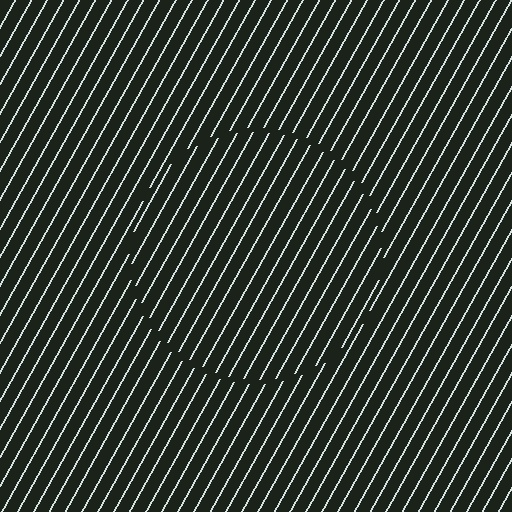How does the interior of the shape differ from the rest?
The interior of the shape contains the same grating, shifted by half a period — the contour is defined by the phase discontinuity where line-ends from the inner and outer gratings abut.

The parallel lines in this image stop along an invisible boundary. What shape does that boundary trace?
An illusory circle. The interior of the shape contains the same grating, shifted by half a period — the contour is defined by the phase discontinuity where line-ends from the inner and outer gratings abut.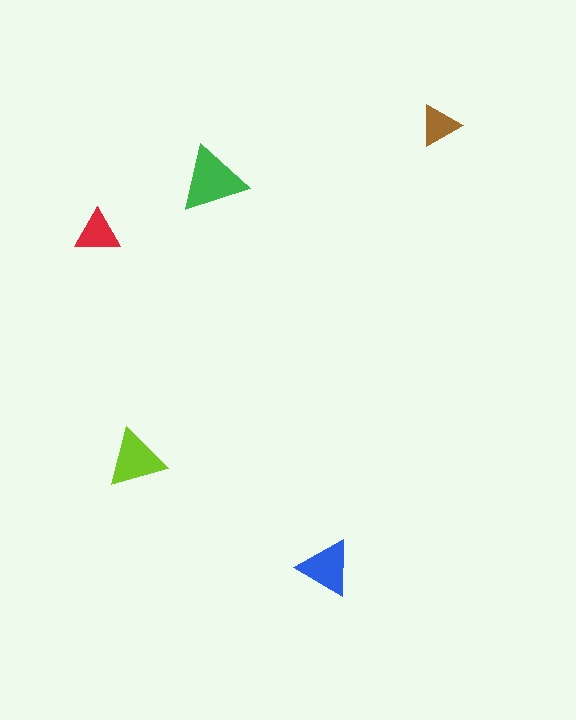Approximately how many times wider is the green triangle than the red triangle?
About 1.5 times wider.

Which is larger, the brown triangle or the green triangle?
The green one.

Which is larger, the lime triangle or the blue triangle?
The lime one.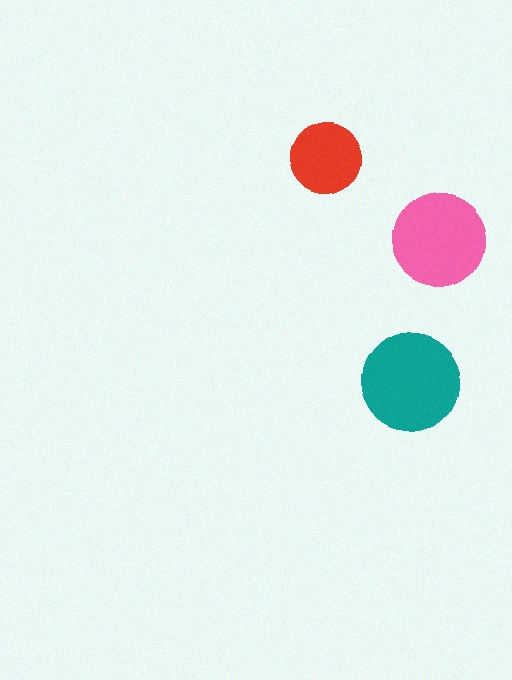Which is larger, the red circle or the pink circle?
The pink one.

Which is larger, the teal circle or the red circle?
The teal one.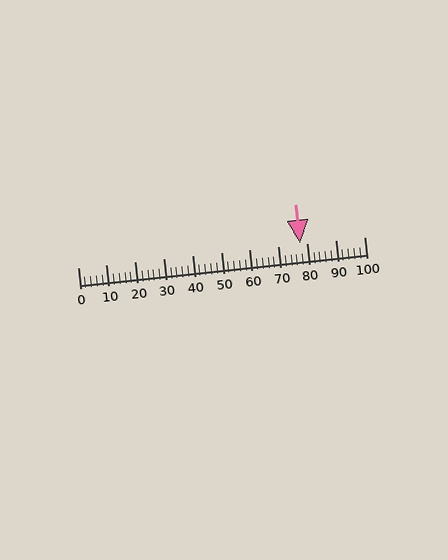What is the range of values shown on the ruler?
The ruler shows values from 0 to 100.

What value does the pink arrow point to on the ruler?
The pink arrow points to approximately 78.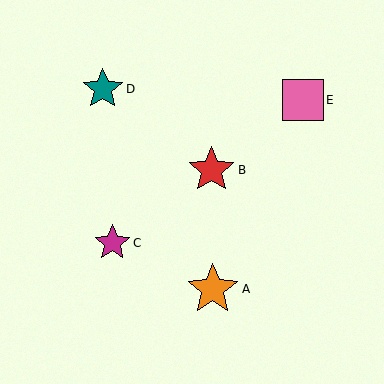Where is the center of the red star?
The center of the red star is at (211, 170).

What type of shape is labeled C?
Shape C is a magenta star.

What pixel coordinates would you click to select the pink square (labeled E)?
Click at (303, 100) to select the pink square E.